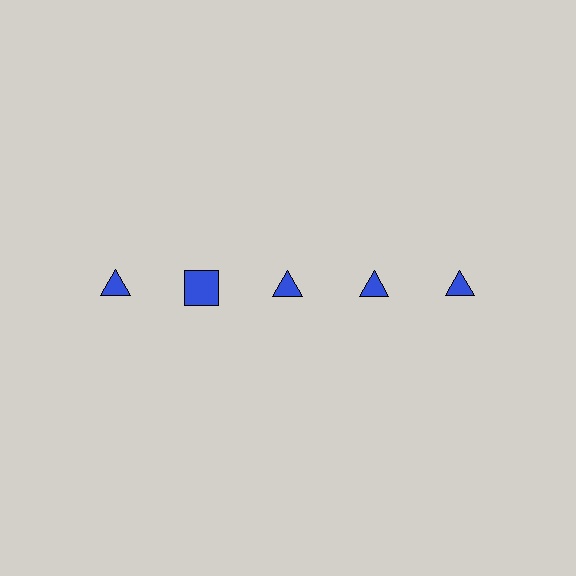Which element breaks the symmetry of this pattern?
The blue square in the top row, second from left column breaks the symmetry. All other shapes are blue triangles.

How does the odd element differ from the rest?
It has a different shape: square instead of triangle.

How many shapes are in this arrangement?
There are 5 shapes arranged in a grid pattern.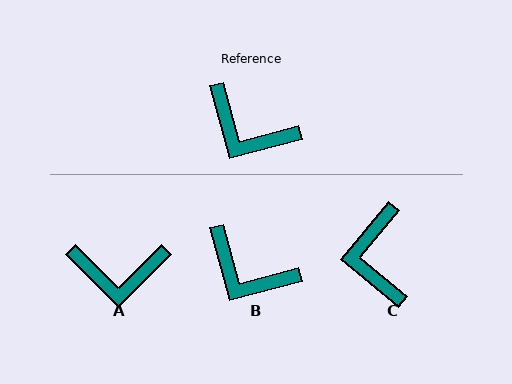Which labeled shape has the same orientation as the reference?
B.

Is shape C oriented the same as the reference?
No, it is off by about 55 degrees.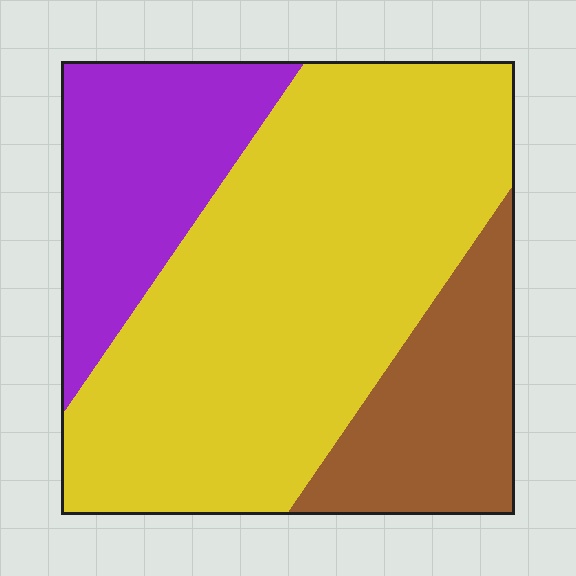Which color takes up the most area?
Yellow, at roughly 60%.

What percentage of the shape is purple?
Purple takes up about one fifth (1/5) of the shape.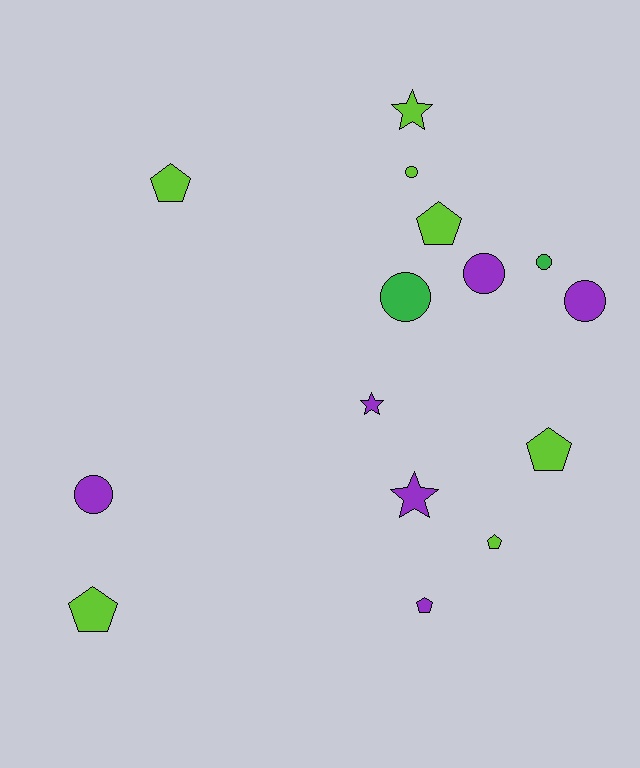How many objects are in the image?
There are 15 objects.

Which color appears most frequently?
Lime, with 7 objects.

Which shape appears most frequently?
Circle, with 6 objects.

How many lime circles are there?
There is 1 lime circle.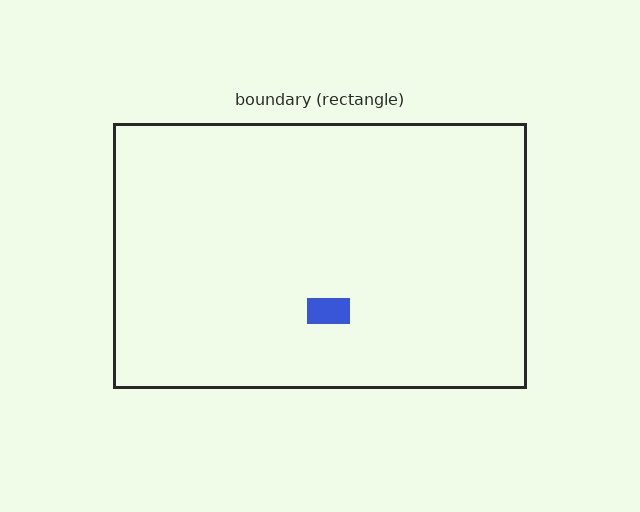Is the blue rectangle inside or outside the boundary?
Inside.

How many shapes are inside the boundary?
1 inside, 0 outside.